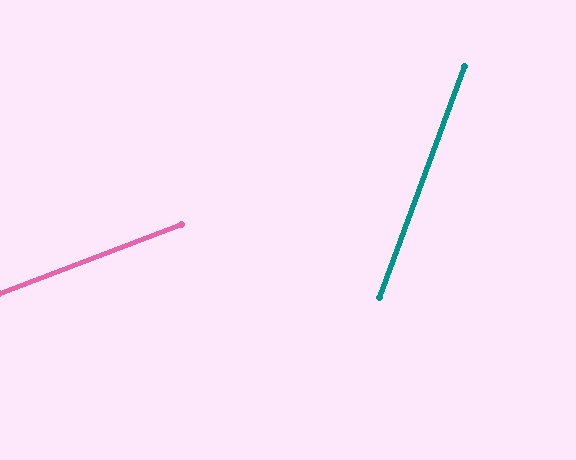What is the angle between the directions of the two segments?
Approximately 49 degrees.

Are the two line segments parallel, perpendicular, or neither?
Neither parallel nor perpendicular — they differ by about 49°.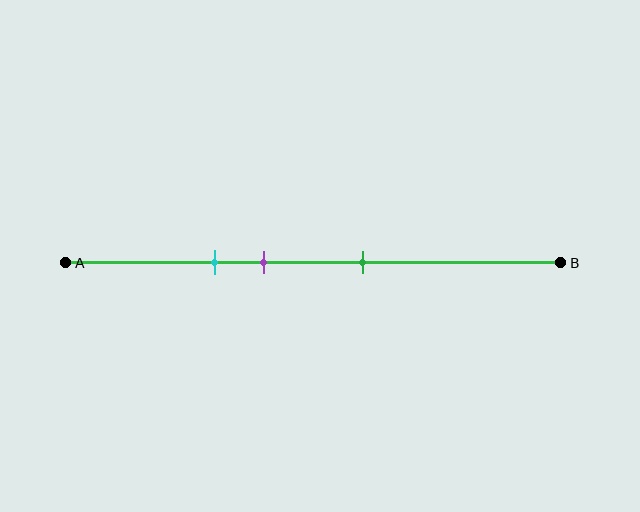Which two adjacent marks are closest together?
The cyan and purple marks are the closest adjacent pair.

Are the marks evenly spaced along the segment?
Yes, the marks are approximately evenly spaced.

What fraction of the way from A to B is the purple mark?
The purple mark is approximately 40% (0.4) of the way from A to B.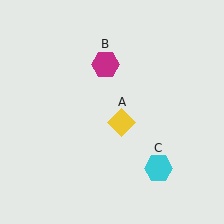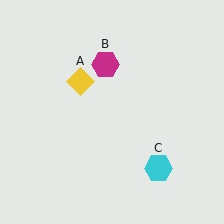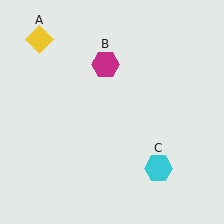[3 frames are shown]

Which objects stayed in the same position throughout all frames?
Magenta hexagon (object B) and cyan hexagon (object C) remained stationary.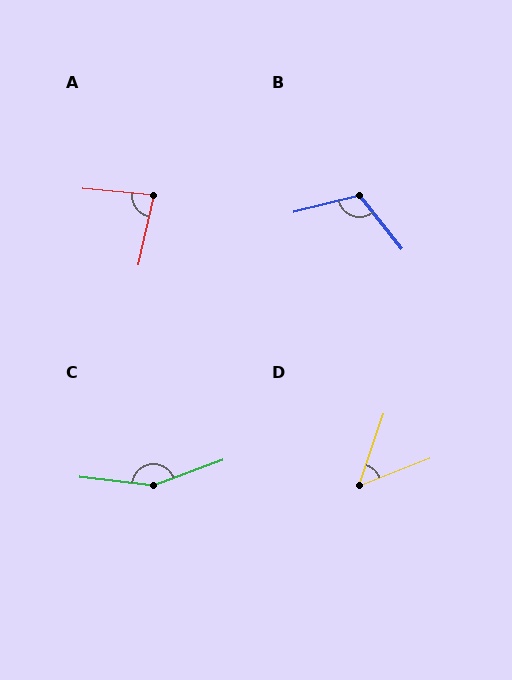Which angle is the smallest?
D, at approximately 50 degrees.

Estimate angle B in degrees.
Approximately 114 degrees.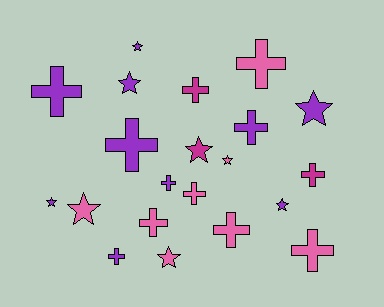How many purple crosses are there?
There are 5 purple crosses.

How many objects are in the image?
There are 21 objects.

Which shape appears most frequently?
Cross, with 12 objects.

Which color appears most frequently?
Purple, with 10 objects.